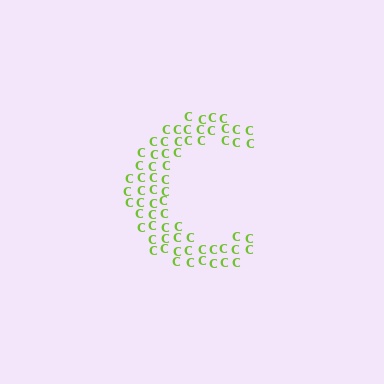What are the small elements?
The small elements are letter C's.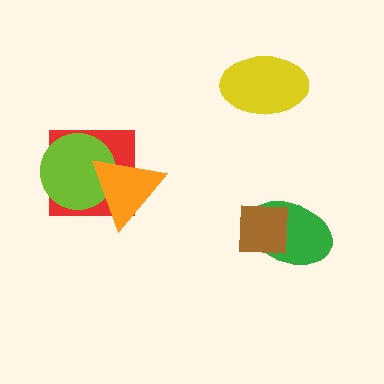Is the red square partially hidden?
Yes, it is partially covered by another shape.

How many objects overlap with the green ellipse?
1 object overlaps with the green ellipse.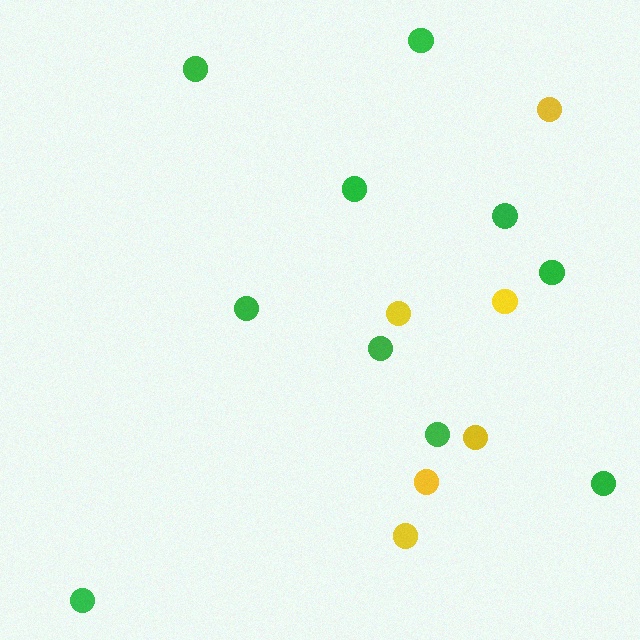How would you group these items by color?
There are 2 groups: one group of green circles (10) and one group of yellow circles (6).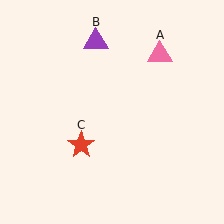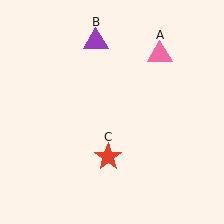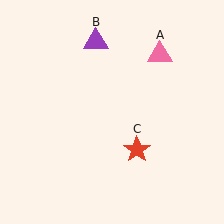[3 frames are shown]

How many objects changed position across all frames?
1 object changed position: red star (object C).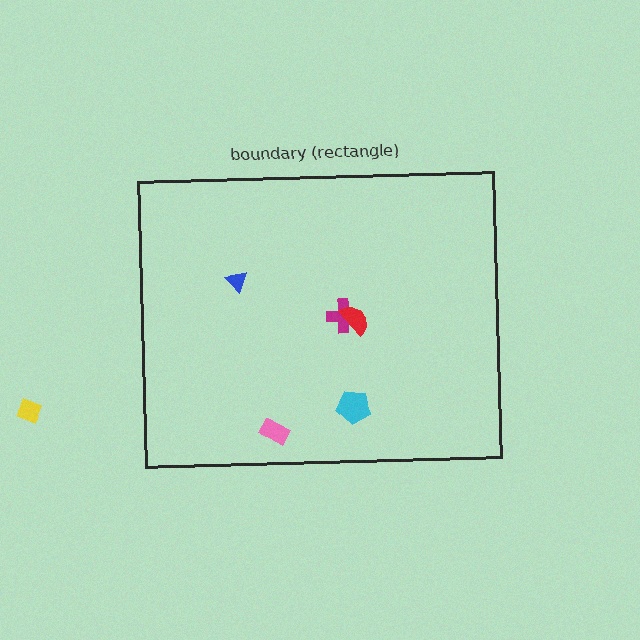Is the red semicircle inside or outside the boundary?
Inside.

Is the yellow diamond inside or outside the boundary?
Outside.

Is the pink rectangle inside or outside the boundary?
Inside.